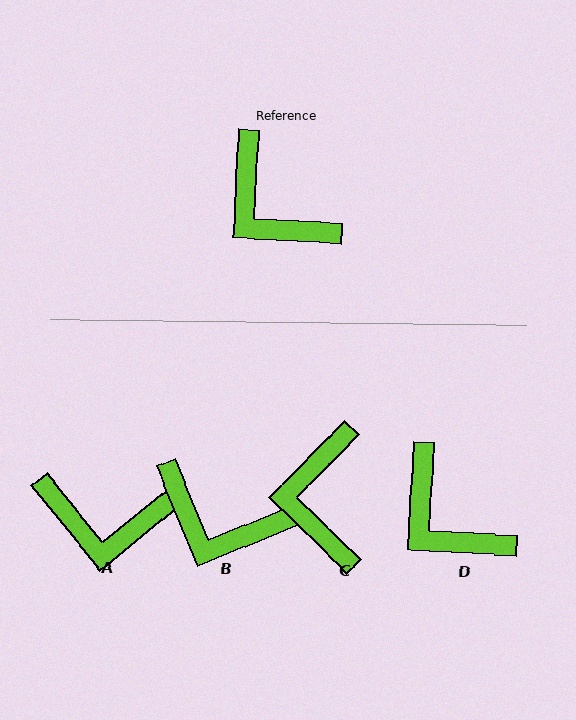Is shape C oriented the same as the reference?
No, it is off by about 41 degrees.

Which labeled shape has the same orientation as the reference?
D.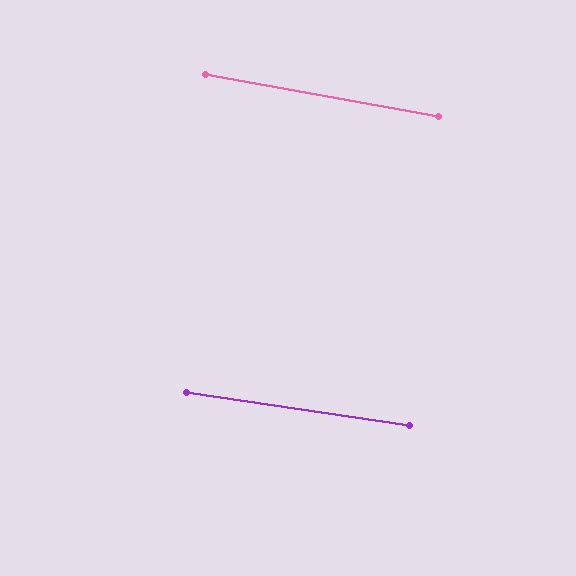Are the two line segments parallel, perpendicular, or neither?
Parallel — their directions differ by only 1.9°.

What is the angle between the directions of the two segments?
Approximately 2 degrees.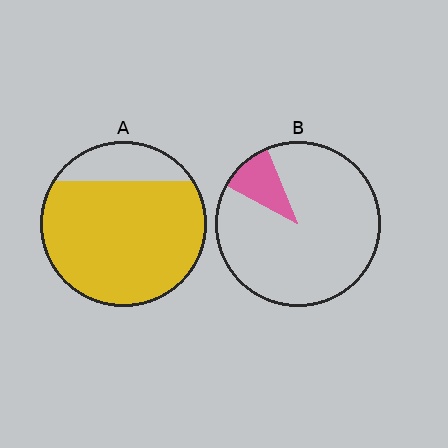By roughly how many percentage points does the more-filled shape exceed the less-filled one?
By roughly 70 percentage points (A over B).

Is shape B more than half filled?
No.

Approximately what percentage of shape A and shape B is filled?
A is approximately 80% and B is approximately 10%.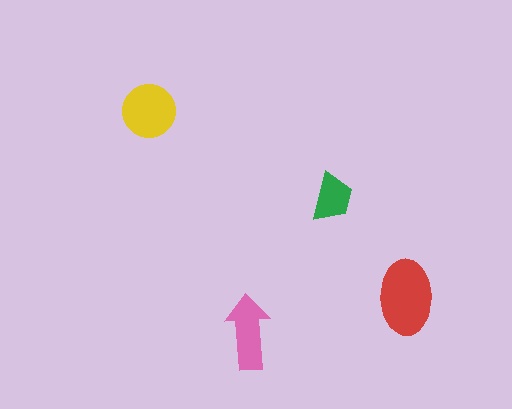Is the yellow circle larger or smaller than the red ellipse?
Smaller.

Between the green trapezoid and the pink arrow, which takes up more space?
The pink arrow.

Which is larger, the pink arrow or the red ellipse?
The red ellipse.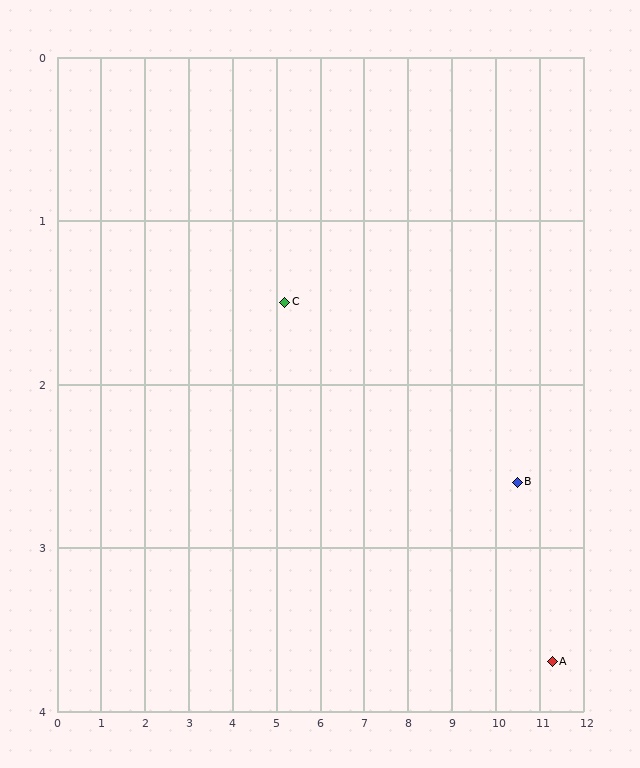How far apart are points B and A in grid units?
Points B and A are about 1.4 grid units apart.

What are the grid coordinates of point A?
Point A is at approximately (11.3, 3.7).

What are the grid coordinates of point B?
Point B is at approximately (10.5, 2.6).